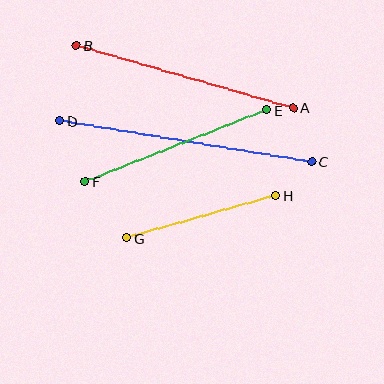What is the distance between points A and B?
The distance is approximately 226 pixels.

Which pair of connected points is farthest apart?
Points C and D are farthest apart.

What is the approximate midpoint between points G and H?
The midpoint is at approximately (201, 217) pixels.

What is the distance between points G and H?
The distance is approximately 155 pixels.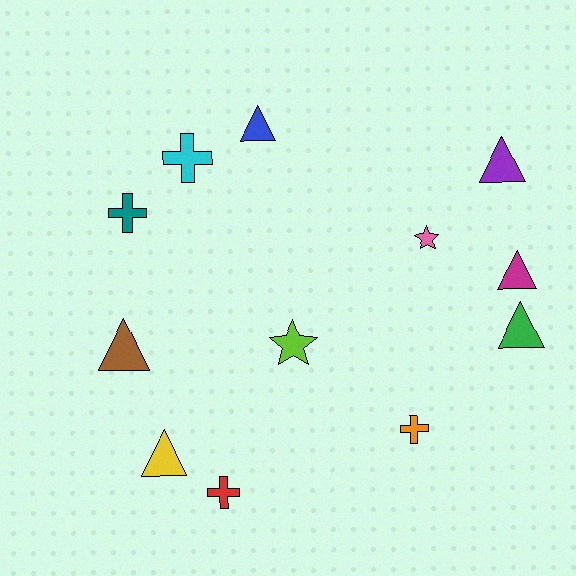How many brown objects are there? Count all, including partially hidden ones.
There is 1 brown object.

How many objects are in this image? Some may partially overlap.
There are 12 objects.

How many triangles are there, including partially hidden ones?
There are 6 triangles.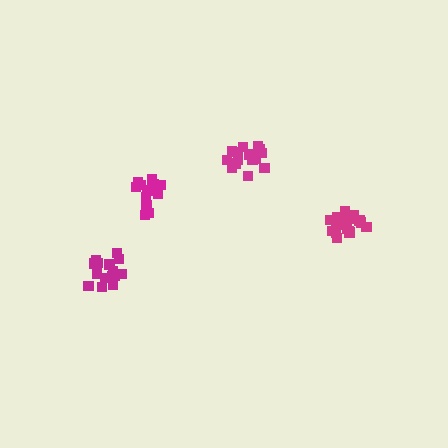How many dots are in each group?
Group 1: 19 dots, Group 2: 20 dots, Group 3: 16 dots, Group 4: 15 dots (70 total).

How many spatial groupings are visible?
There are 4 spatial groupings.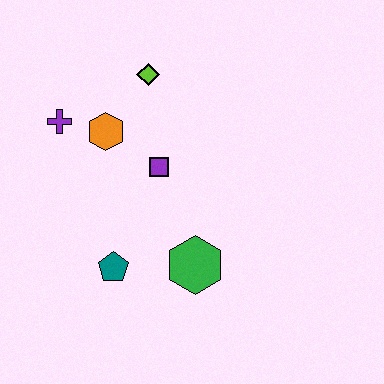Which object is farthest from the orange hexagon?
The green hexagon is farthest from the orange hexagon.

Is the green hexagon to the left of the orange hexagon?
No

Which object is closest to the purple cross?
The orange hexagon is closest to the purple cross.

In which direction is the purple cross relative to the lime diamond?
The purple cross is to the left of the lime diamond.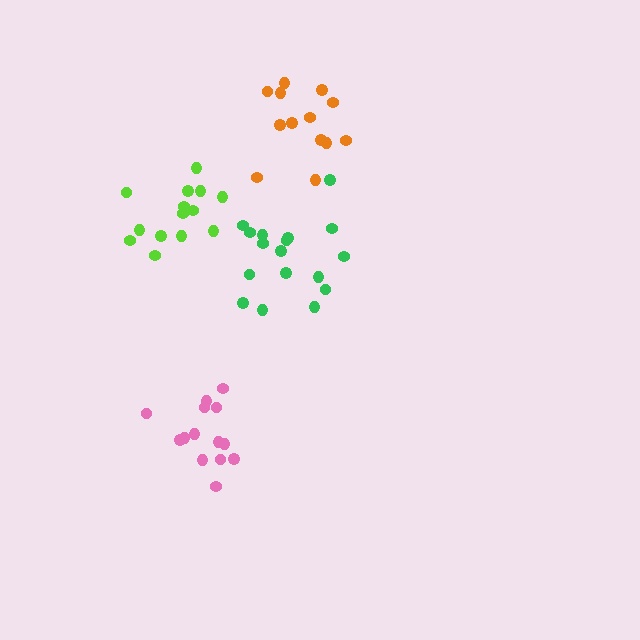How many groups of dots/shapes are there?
There are 4 groups.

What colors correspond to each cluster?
The clusters are colored: lime, pink, green, orange.